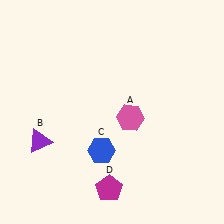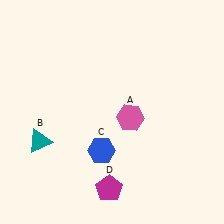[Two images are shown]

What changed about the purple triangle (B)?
In Image 1, B is purple. In Image 2, it changed to teal.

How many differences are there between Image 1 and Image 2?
There is 1 difference between the two images.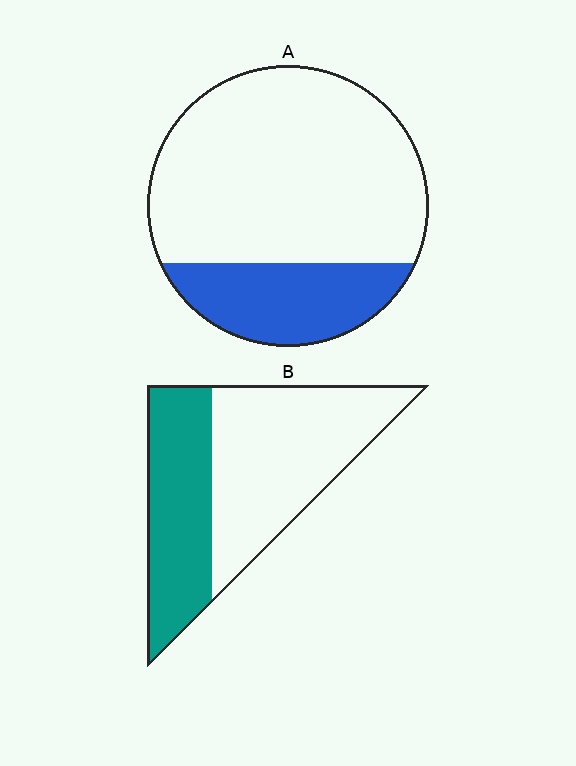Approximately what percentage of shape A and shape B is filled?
A is approximately 25% and B is approximately 40%.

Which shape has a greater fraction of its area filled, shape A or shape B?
Shape B.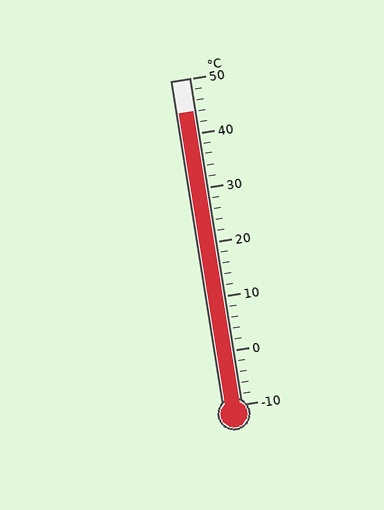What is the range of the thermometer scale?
The thermometer scale ranges from -10°C to 50°C.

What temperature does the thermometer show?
The thermometer shows approximately 44°C.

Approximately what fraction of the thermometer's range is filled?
The thermometer is filled to approximately 90% of its range.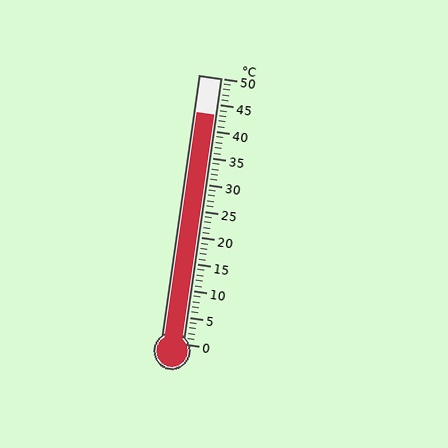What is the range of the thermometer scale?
The thermometer scale ranges from 0°C to 50°C.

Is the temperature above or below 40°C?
The temperature is above 40°C.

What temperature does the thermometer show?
The thermometer shows approximately 43°C.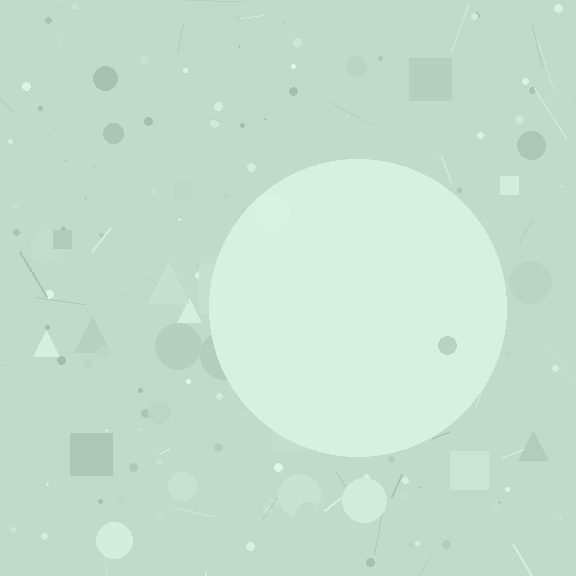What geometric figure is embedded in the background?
A circle is embedded in the background.